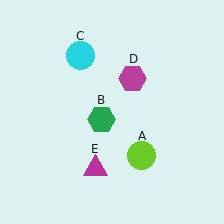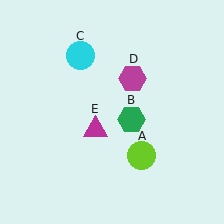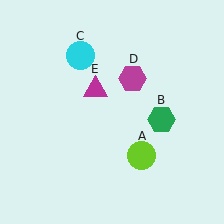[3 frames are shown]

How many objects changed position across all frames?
2 objects changed position: green hexagon (object B), magenta triangle (object E).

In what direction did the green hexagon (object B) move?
The green hexagon (object B) moved right.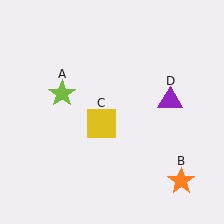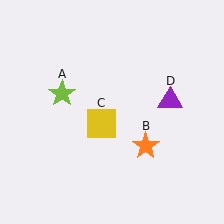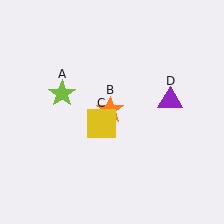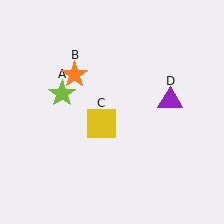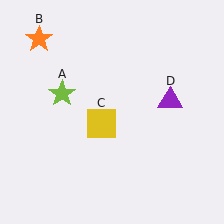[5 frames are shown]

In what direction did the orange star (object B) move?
The orange star (object B) moved up and to the left.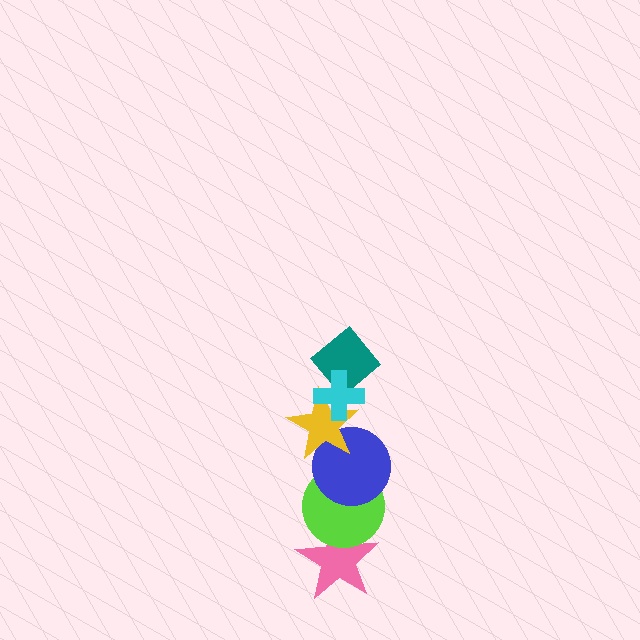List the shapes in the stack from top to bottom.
From top to bottom: the cyan cross, the teal diamond, the yellow star, the blue circle, the lime circle, the pink star.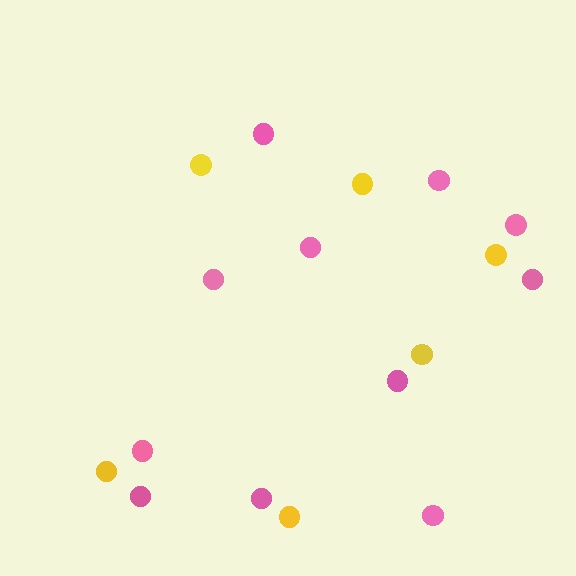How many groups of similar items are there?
There are 2 groups: one group of yellow circles (6) and one group of pink circles (11).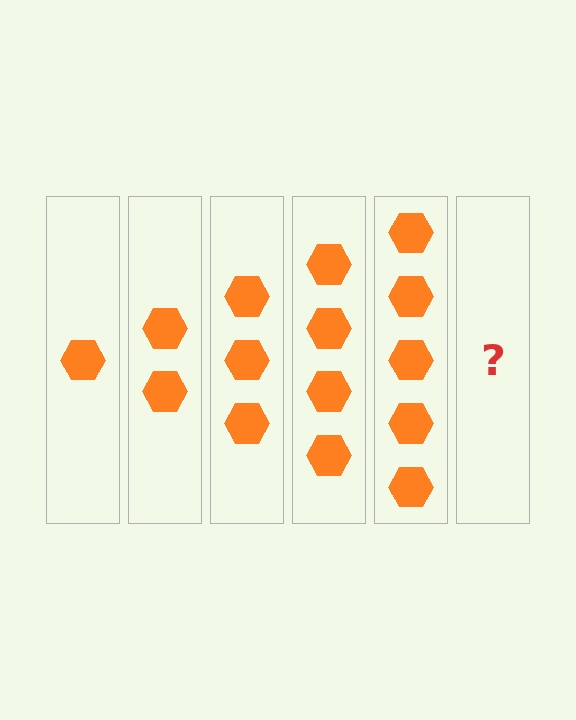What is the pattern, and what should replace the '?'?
The pattern is that each step adds one more hexagon. The '?' should be 6 hexagons.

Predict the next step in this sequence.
The next step is 6 hexagons.